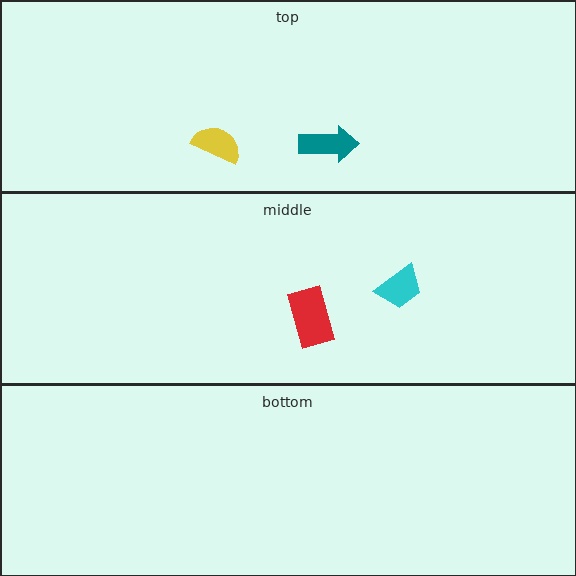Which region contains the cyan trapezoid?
The middle region.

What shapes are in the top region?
The yellow semicircle, the teal arrow.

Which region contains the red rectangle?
The middle region.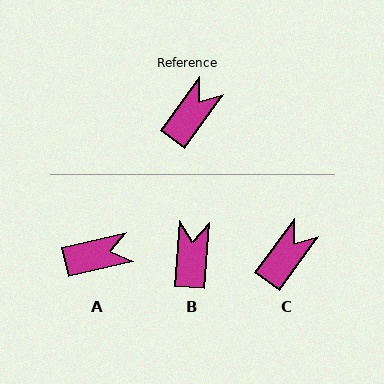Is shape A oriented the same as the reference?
No, it is off by about 40 degrees.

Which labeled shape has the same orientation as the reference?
C.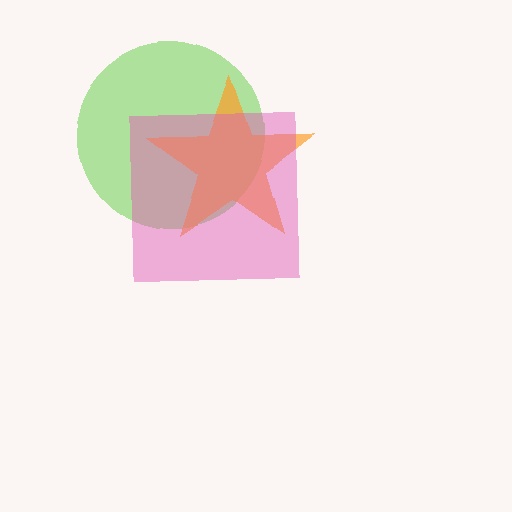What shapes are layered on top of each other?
The layered shapes are: a lime circle, an orange star, a pink square.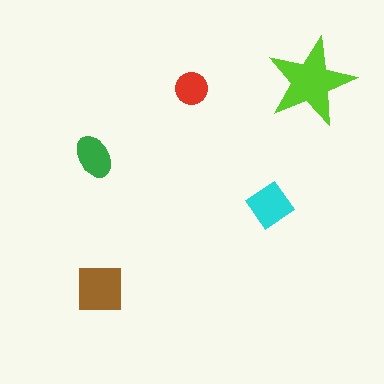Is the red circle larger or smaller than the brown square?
Smaller.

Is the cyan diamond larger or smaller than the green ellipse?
Larger.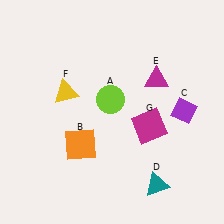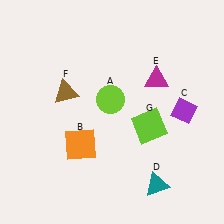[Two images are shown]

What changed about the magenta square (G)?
In Image 1, G is magenta. In Image 2, it changed to lime.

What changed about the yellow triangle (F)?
In Image 1, F is yellow. In Image 2, it changed to brown.